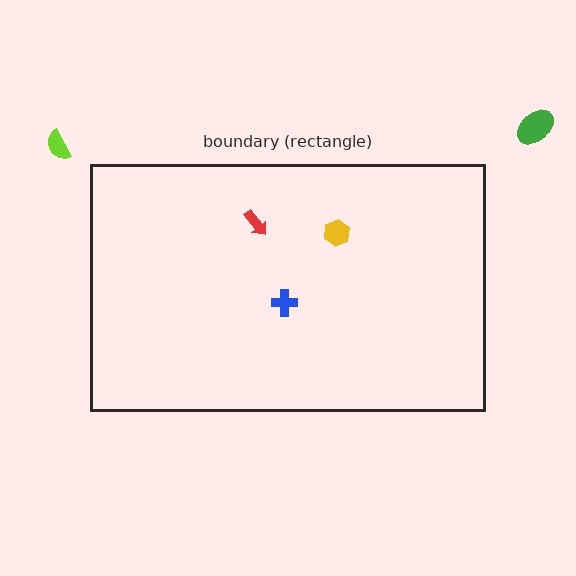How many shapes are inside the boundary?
3 inside, 2 outside.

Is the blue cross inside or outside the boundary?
Inside.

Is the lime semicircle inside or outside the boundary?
Outside.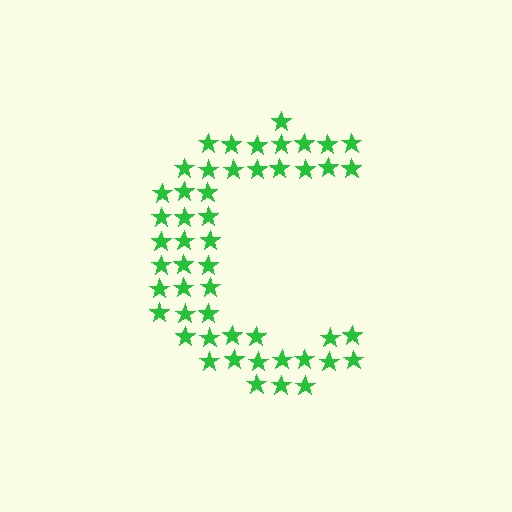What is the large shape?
The large shape is the letter C.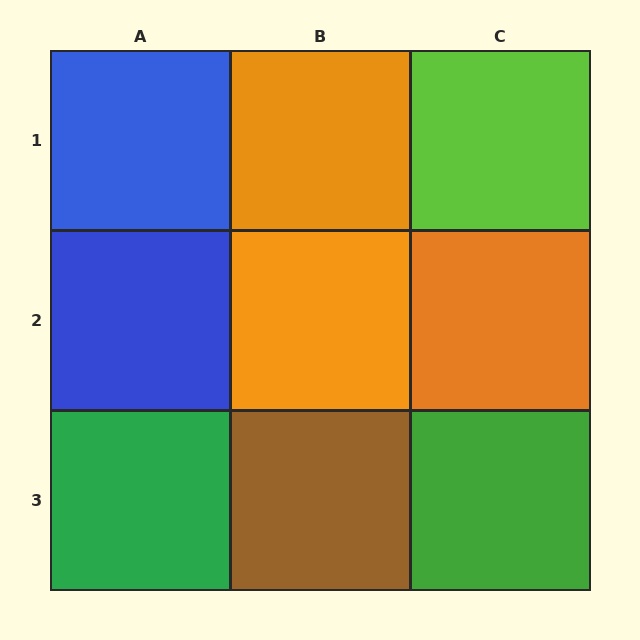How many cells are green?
2 cells are green.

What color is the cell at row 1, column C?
Lime.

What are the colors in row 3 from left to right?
Green, brown, green.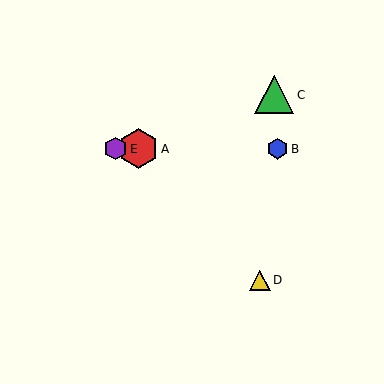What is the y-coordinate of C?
Object C is at y≈95.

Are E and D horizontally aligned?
No, E is at y≈149 and D is at y≈280.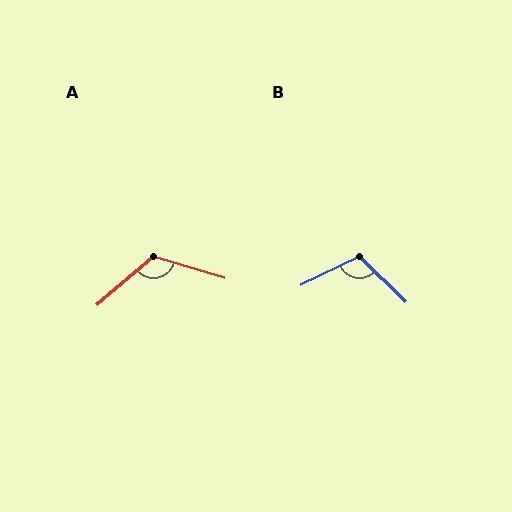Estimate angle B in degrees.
Approximately 110 degrees.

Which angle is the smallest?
B, at approximately 110 degrees.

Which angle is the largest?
A, at approximately 123 degrees.